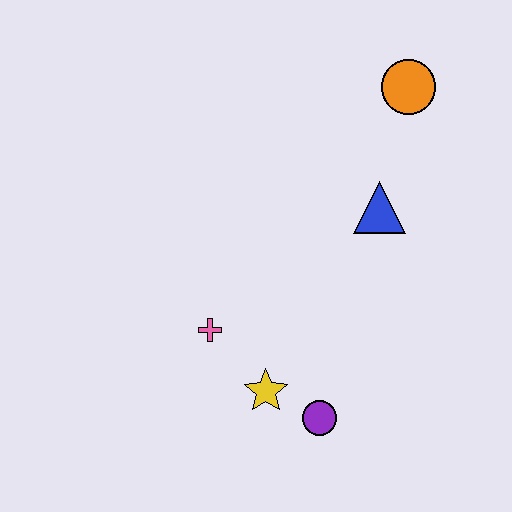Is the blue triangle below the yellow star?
No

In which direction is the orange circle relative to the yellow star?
The orange circle is above the yellow star.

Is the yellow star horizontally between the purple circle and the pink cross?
Yes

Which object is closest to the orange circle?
The blue triangle is closest to the orange circle.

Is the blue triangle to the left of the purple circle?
No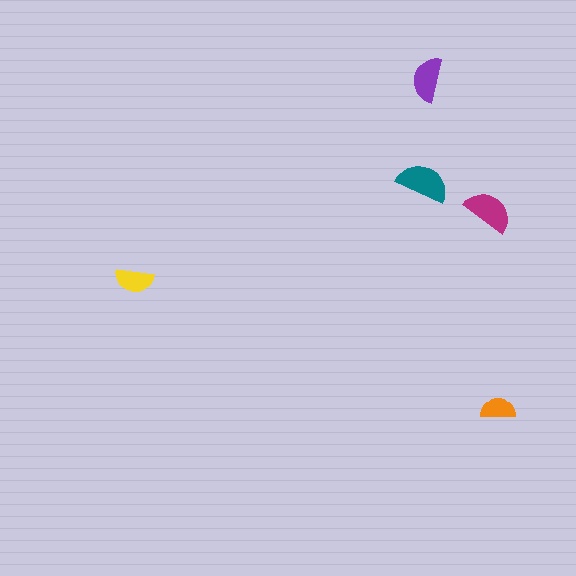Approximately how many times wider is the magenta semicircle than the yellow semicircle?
About 1.5 times wider.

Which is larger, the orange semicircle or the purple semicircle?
The purple one.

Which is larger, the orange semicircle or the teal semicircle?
The teal one.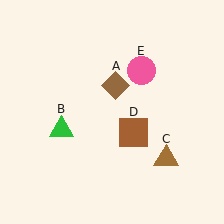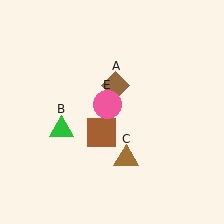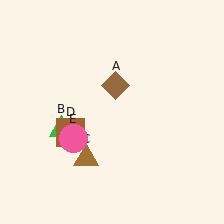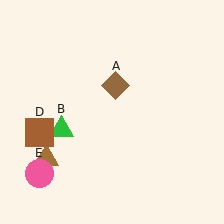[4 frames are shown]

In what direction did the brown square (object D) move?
The brown square (object D) moved left.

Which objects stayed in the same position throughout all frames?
Brown diamond (object A) and green triangle (object B) remained stationary.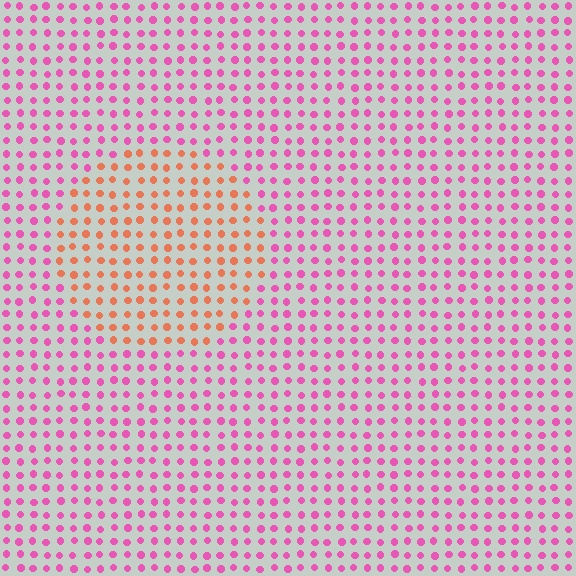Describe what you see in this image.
The image is filled with small pink elements in a uniform arrangement. A circle-shaped region is visible where the elements are tinted to a slightly different hue, forming a subtle color boundary.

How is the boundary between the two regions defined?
The boundary is defined purely by a slight shift in hue (about 53 degrees). Spacing, size, and orientation are identical on both sides.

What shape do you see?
I see a circle.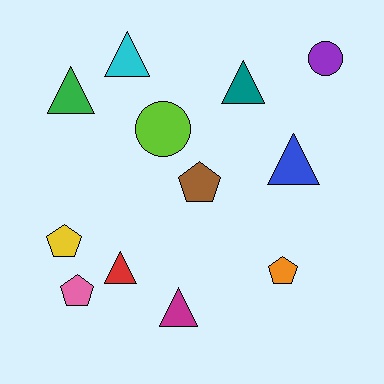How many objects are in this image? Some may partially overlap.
There are 12 objects.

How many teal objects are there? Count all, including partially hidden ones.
There is 1 teal object.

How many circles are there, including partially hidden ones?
There are 2 circles.